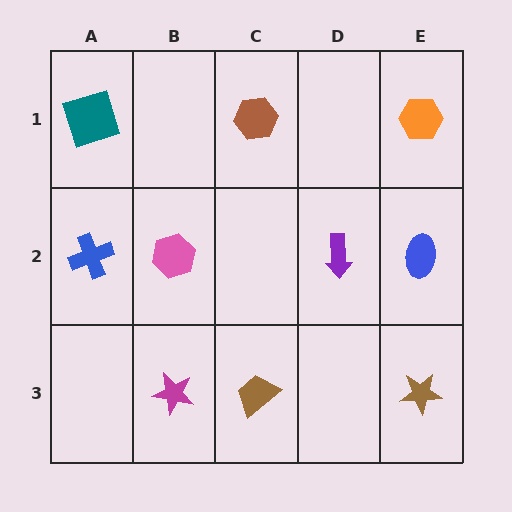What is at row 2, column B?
A pink hexagon.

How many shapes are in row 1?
3 shapes.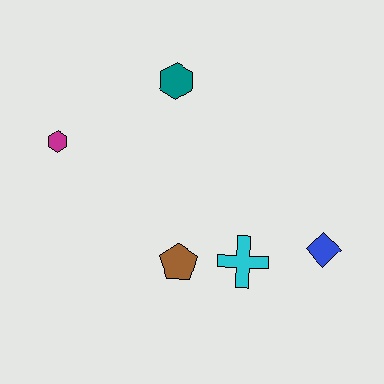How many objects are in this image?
There are 5 objects.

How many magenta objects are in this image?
There is 1 magenta object.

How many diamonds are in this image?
There is 1 diamond.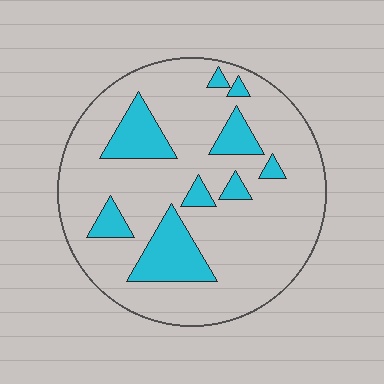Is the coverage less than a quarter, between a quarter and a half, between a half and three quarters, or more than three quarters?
Less than a quarter.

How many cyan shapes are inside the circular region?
9.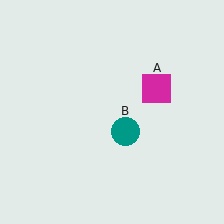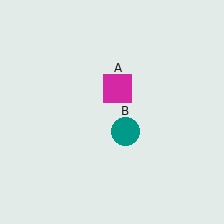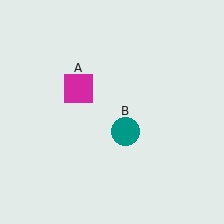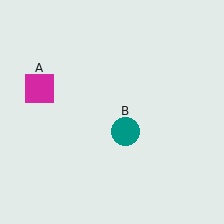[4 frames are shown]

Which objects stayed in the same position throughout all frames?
Teal circle (object B) remained stationary.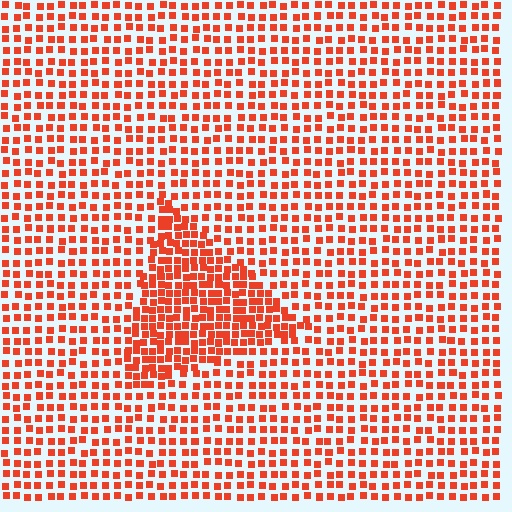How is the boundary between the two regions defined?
The boundary is defined by a change in element density (approximately 1.8x ratio). All elements are the same color, size, and shape.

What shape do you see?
I see a triangle.